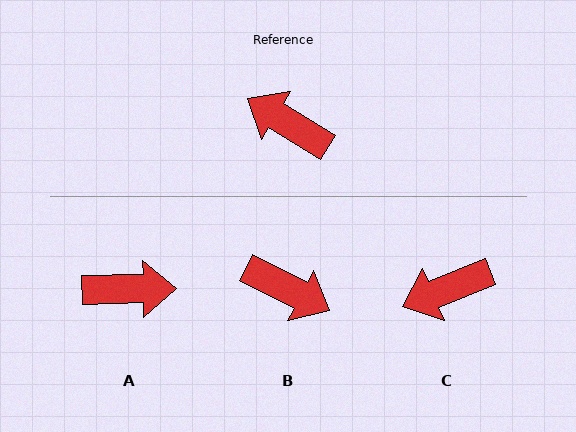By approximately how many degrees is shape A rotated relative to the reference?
Approximately 147 degrees clockwise.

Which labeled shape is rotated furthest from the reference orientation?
B, about 175 degrees away.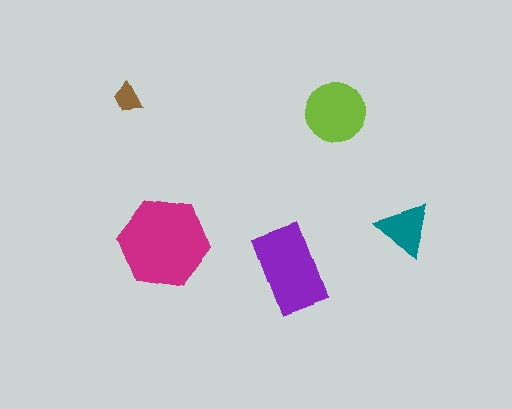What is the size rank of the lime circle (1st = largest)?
3rd.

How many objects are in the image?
There are 5 objects in the image.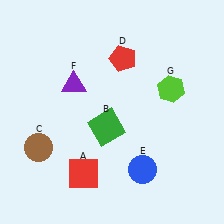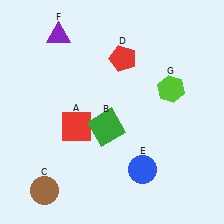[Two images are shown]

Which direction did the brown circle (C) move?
The brown circle (C) moved down.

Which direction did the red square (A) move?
The red square (A) moved up.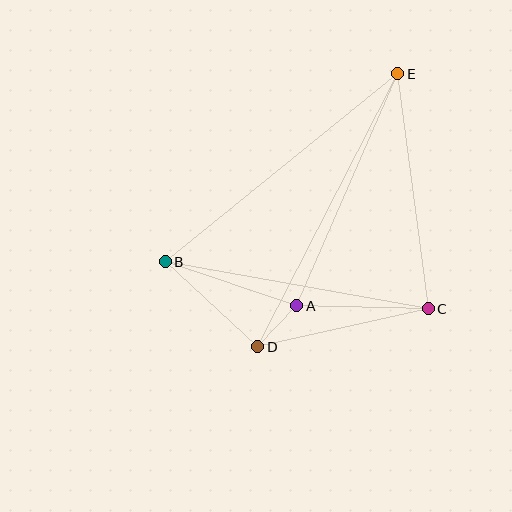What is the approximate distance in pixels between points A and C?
The distance between A and C is approximately 132 pixels.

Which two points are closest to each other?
Points A and D are closest to each other.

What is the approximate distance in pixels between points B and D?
The distance between B and D is approximately 125 pixels.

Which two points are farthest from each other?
Points D and E are farthest from each other.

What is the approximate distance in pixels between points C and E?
The distance between C and E is approximately 237 pixels.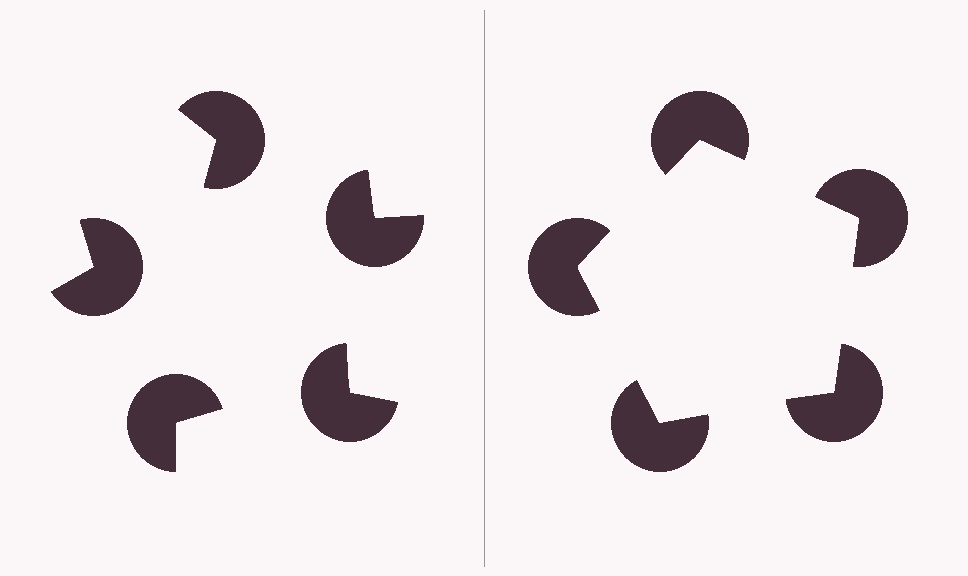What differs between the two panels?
The pac-man discs are positioned identically on both sides; only the wedge orientations differ. On the right they align to a pentagon; on the left they are misaligned.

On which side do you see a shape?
An illusory pentagon appears on the right side. On the left side the wedge cuts are rotated, so no coherent shape forms.